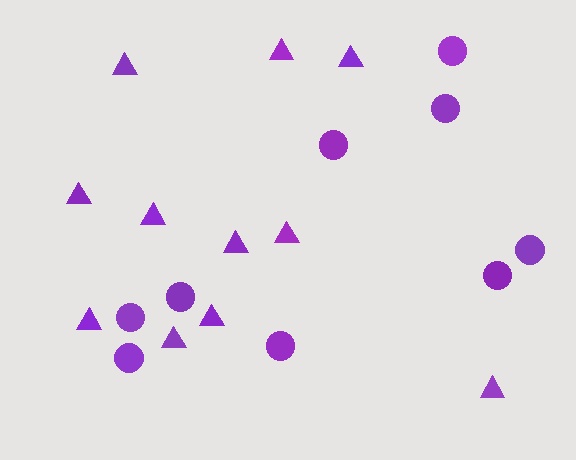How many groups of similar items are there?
There are 2 groups: one group of triangles (11) and one group of circles (9).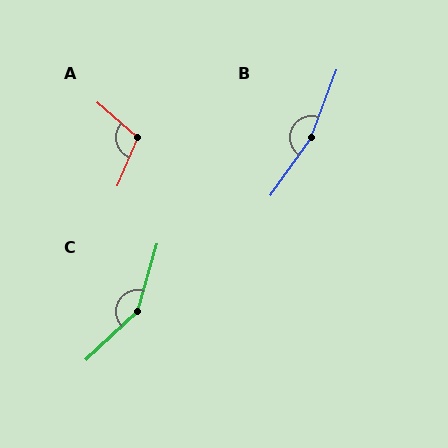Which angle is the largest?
B, at approximately 165 degrees.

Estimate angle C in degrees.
Approximately 149 degrees.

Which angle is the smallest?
A, at approximately 108 degrees.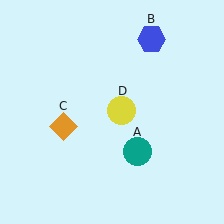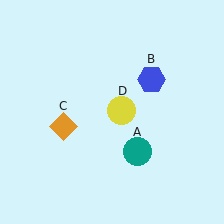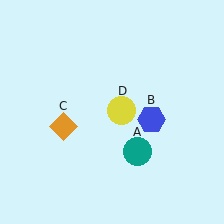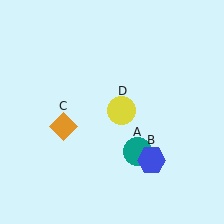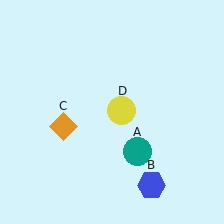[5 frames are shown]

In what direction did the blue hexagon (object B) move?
The blue hexagon (object B) moved down.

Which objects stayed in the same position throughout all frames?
Teal circle (object A) and orange diamond (object C) and yellow circle (object D) remained stationary.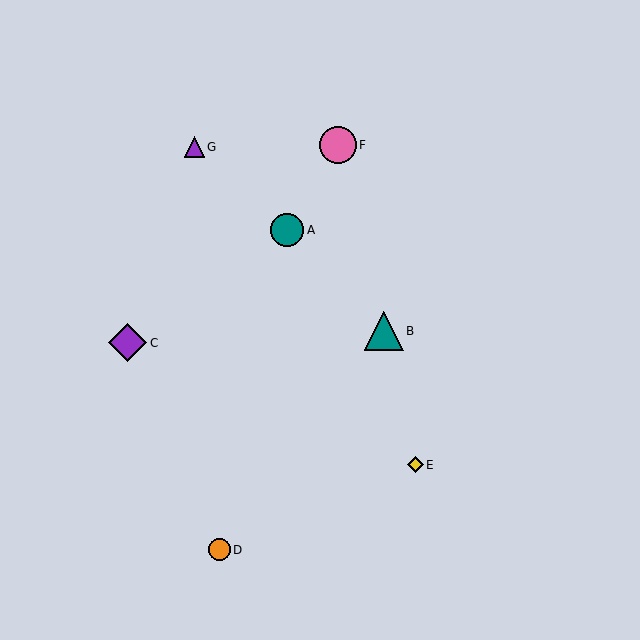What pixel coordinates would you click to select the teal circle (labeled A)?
Click at (287, 230) to select the teal circle A.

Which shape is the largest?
The teal triangle (labeled B) is the largest.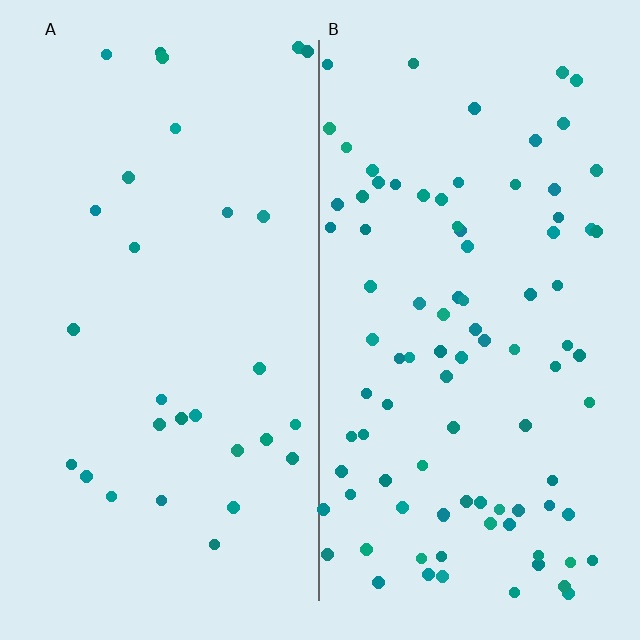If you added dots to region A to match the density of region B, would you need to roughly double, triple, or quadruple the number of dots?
Approximately triple.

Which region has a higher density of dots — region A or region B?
B (the right).